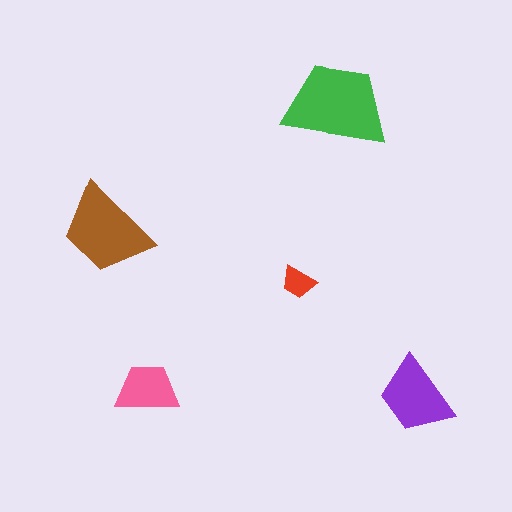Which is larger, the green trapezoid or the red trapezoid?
The green one.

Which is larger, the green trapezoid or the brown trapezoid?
The green one.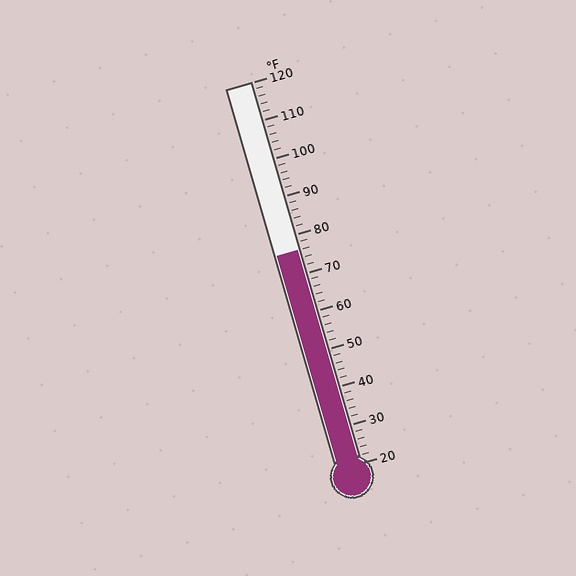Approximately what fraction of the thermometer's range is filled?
The thermometer is filled to approximately 55% of its range.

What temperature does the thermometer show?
The thermometer shows approximately 76°F.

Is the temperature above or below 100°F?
The temperature is below 100°F.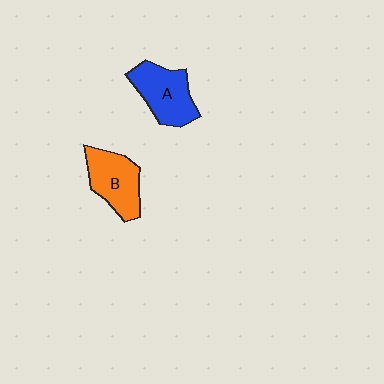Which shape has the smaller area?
Shape B (orange).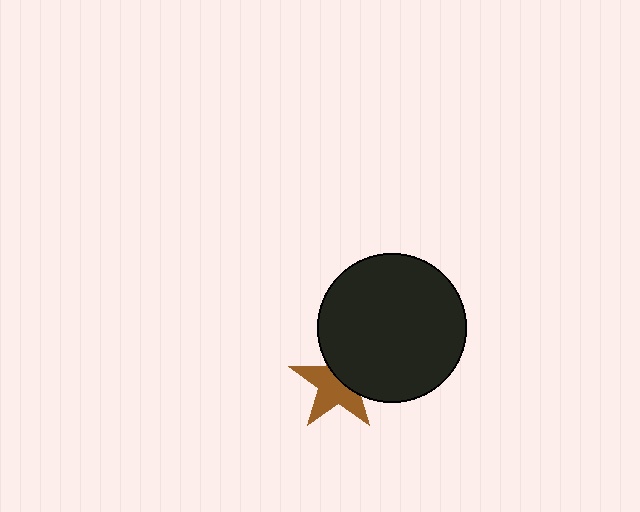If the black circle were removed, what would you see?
You would see the complete brown star.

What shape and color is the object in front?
The object in front is a black circle.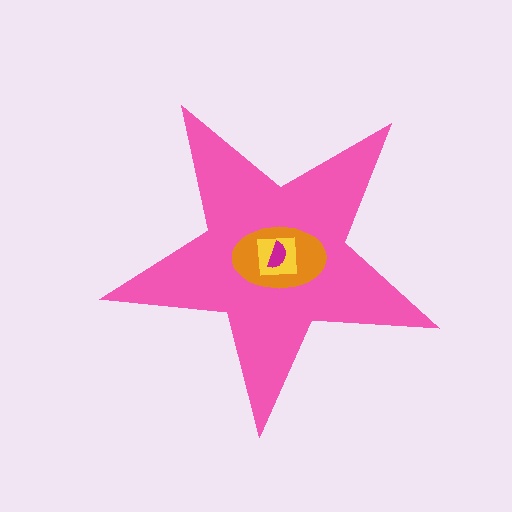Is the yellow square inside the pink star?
Yes.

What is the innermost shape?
The magenta semicircle.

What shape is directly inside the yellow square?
The magenta semicircle.